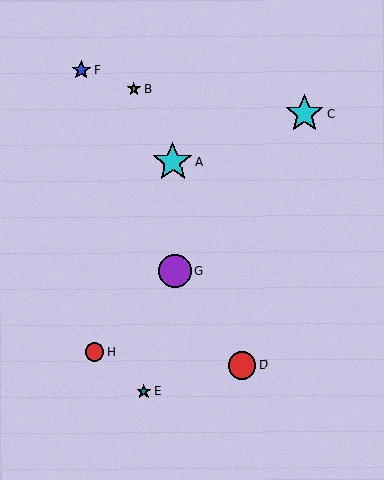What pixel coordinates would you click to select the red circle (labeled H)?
Click at (94, 351) to select the red circle H.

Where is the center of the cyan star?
The center of the cyan star is at (173, 162).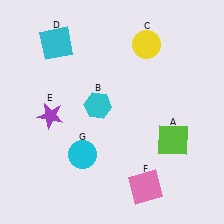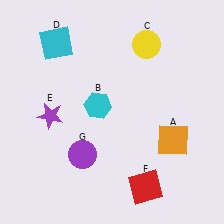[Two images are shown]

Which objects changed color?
A changed from lime to orange. F changed from pink to red. G changed from cyan to purple.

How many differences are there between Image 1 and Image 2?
There are 3 differences between the two images.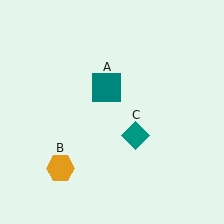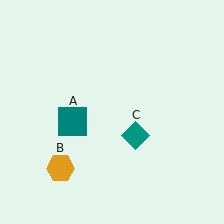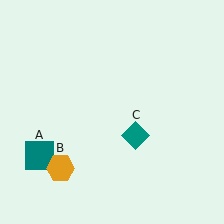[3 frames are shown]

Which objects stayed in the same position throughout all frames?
Orange hexagon (object B) and teal diamond (object C) remained stationary.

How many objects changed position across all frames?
1 object changed position: teal square (object A).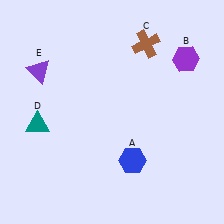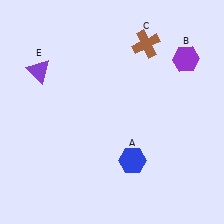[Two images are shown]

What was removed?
The teal triangle (D) was removed in Image 2.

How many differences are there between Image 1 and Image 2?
There is 1 difference between the two images.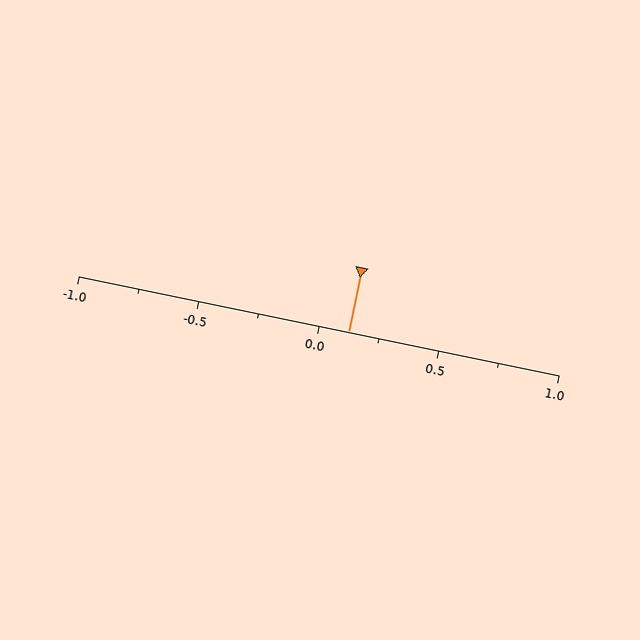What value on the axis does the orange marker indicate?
The marker indicates approximately 0.12.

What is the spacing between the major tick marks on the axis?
The major ticks are spaced 0.5 apart.